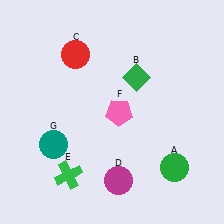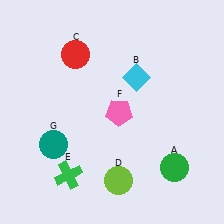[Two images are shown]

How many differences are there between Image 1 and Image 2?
There are 2 differences between the two images.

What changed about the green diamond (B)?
In Image 1, B is green. In Image 2, it changed to cyan.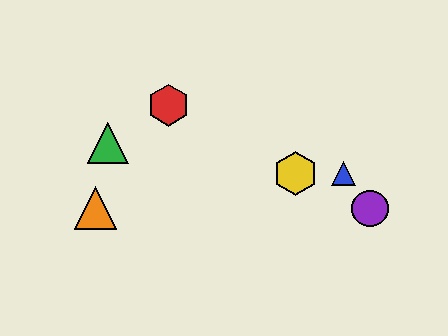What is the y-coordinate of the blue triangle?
The blue triangle is at y≈173.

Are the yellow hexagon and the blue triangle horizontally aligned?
Yes, both are at y≈173.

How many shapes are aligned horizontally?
2 shapes (the blue triangle, the yellow hexagon) are aligned horizontally.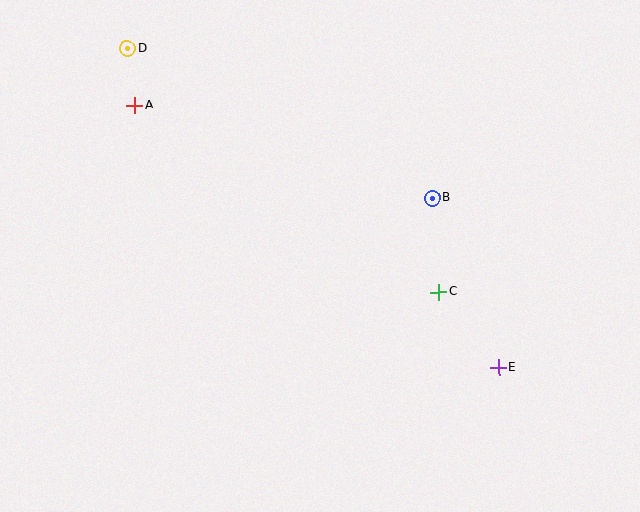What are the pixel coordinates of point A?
Point A is at (135, 105).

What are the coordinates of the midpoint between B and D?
The midpoint between B and D is at (280, 123).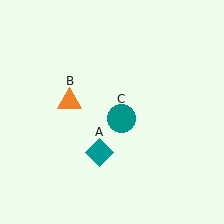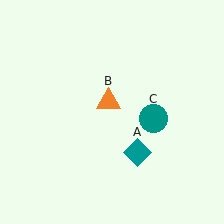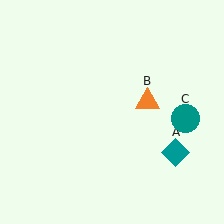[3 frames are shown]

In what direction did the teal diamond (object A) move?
The teal diamond (object A) moved right.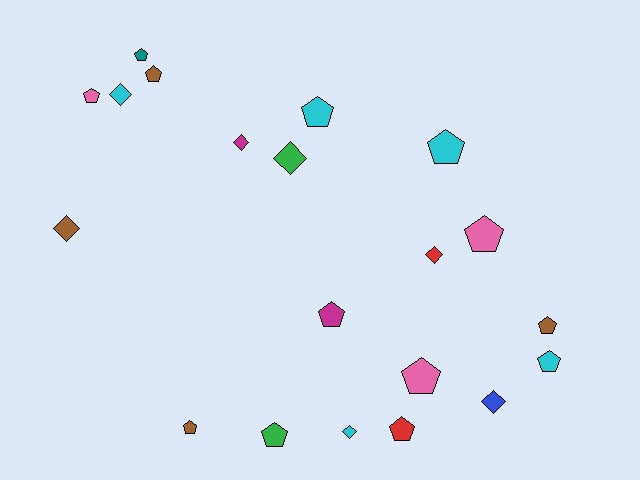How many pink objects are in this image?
There are 3 pink objects.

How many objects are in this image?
There are 20 objects.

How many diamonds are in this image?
There are 7 diamonds.